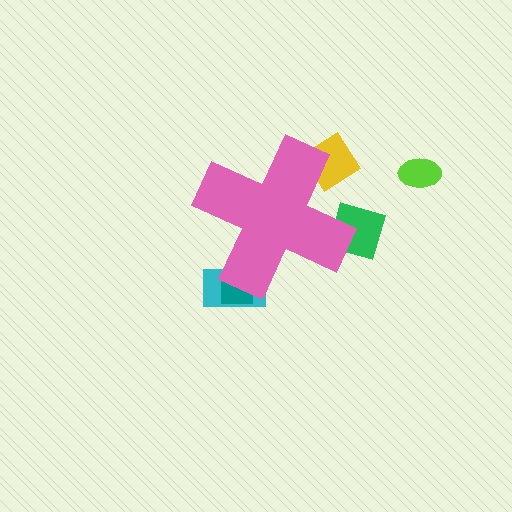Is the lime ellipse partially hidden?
No, the lime ellipse is fully visible.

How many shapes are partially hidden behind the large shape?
4 shapes are partially hidden.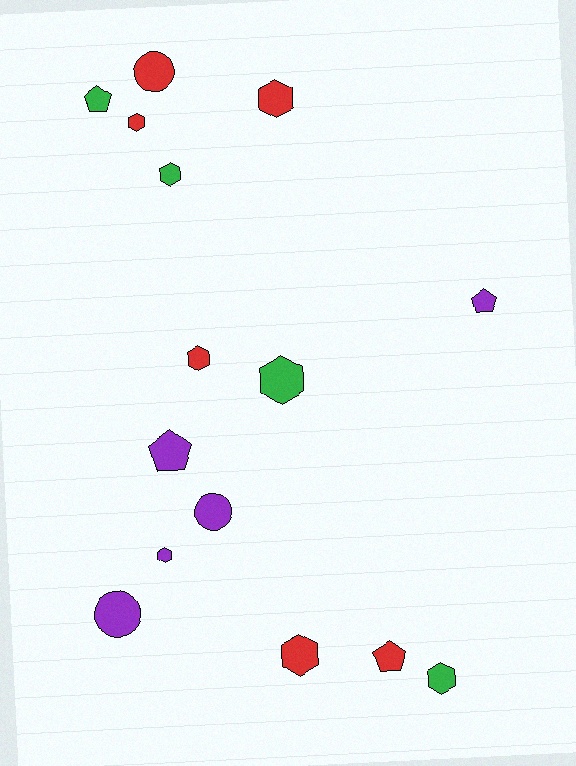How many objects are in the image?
There are 15 objects.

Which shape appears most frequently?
Hexagon, with 8 objects.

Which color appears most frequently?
Red, with 6 objects.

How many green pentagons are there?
There is 1 green pentagon.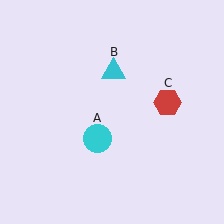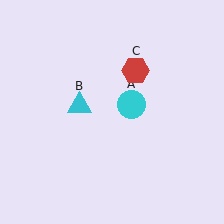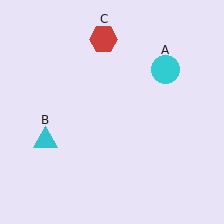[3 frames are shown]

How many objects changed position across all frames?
3 objects changed position: cyan circle (object A), cyan triangle (object B), red hexagon (object C).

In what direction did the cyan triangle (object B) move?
The cyan triangle (object B) moved down and to the left.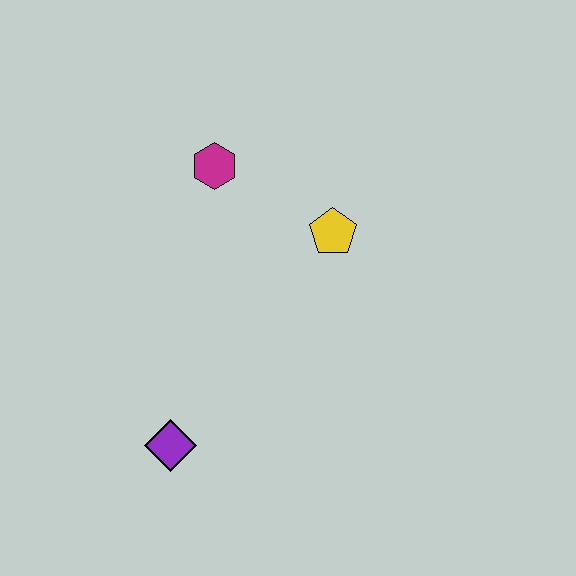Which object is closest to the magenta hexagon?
The yellow pentagon is closest to the magenta hexagon.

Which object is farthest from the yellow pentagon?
The purple diamond is farthest from the yellow pentagon.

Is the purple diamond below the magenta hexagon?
Yes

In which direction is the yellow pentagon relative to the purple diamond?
The yellow pentagon is above the purple diamond.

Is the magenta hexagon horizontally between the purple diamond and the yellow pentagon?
Yes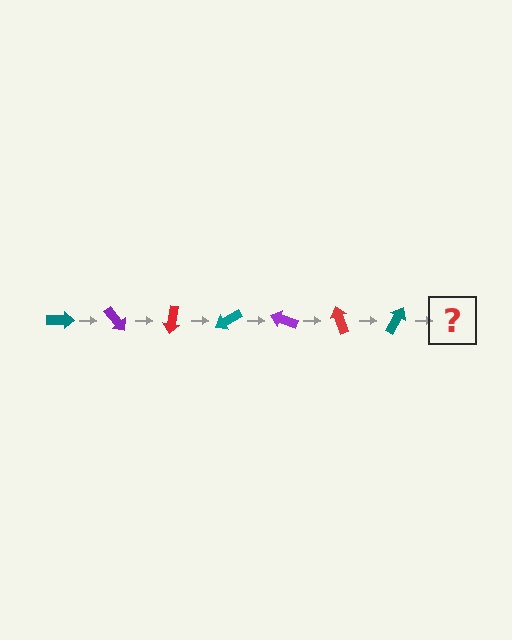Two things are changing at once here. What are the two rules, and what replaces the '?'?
The two rules are that it rotates 50 degrees each step and the color cycles through teal, purple, and red. The '?' should be a purple arrow, rotated 350 degrees from the start.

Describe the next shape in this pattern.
It should be a purple arrow, rotated 350 degrees from the start.